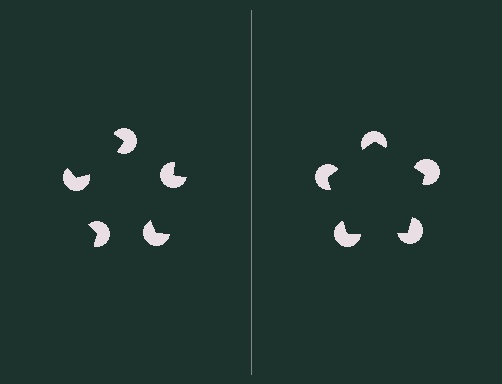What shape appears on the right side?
An illusory pentagon.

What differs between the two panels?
The pac-man discs are positioned identically on both sides; only the wedge orientations differ. On the right they align to a pentagon; on the left they are misaligned.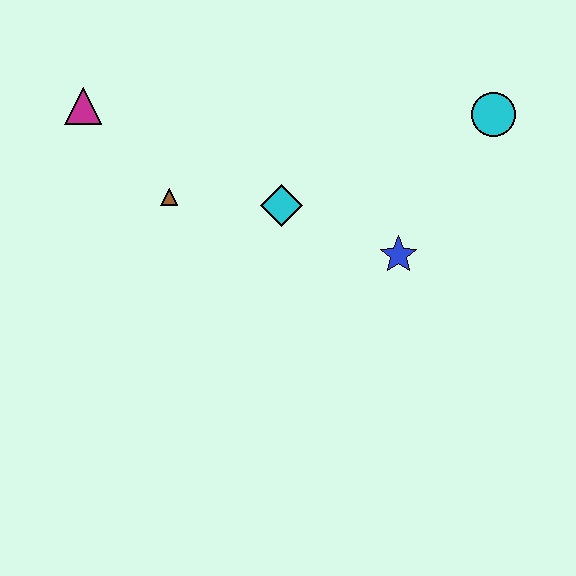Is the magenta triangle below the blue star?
No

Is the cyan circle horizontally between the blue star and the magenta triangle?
No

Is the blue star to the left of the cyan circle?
Yes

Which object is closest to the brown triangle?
The cyan diamond is closest to the brown triangle.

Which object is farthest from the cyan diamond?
The cyan circle is farthest from the cyan diamond.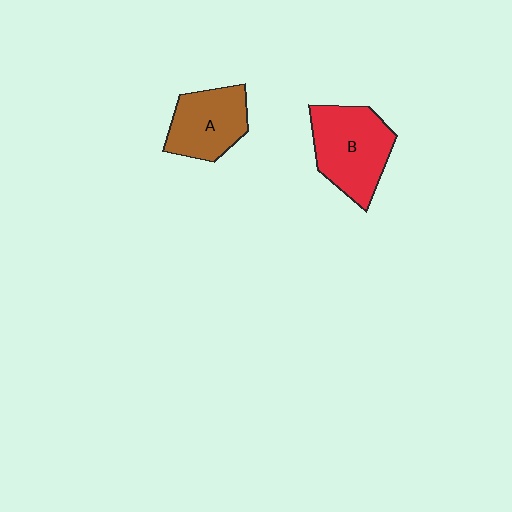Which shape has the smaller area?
Shape A (brown).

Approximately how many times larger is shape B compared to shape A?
Approximately 1.3 times.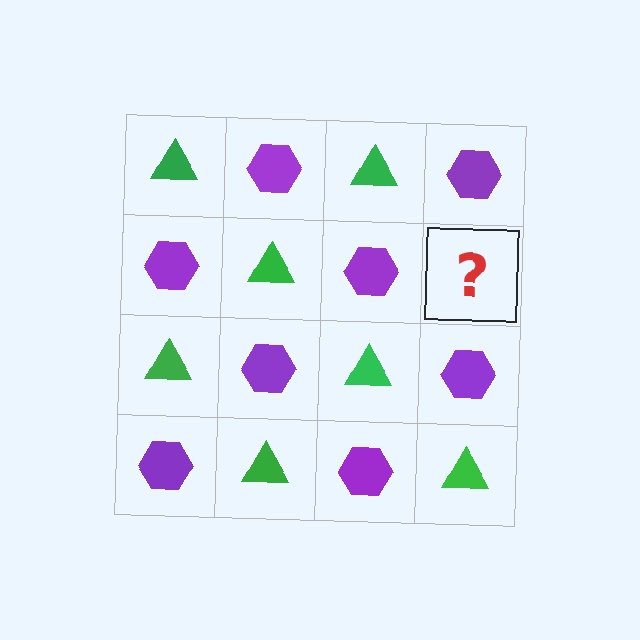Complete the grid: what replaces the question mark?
The question mark should be replaced with a green triangle.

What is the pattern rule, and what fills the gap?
The rule is that it alternates green triangle and purple hexagon in a checkerboard pattern. The gap should be filled with a green triangle.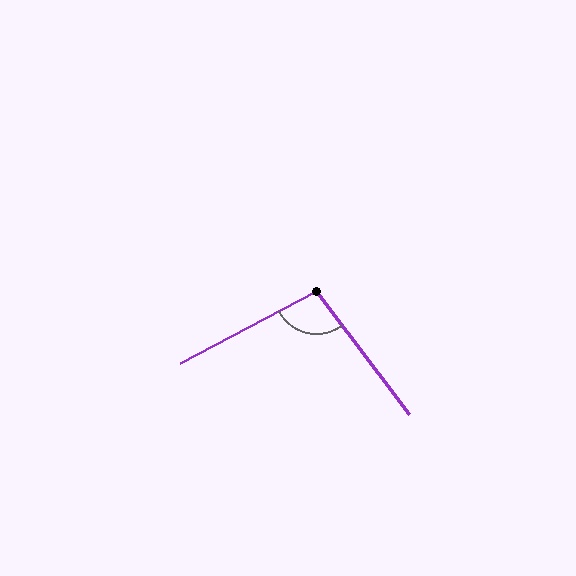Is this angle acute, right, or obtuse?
It is obtuse.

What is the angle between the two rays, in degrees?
Approximately 99 degrees.